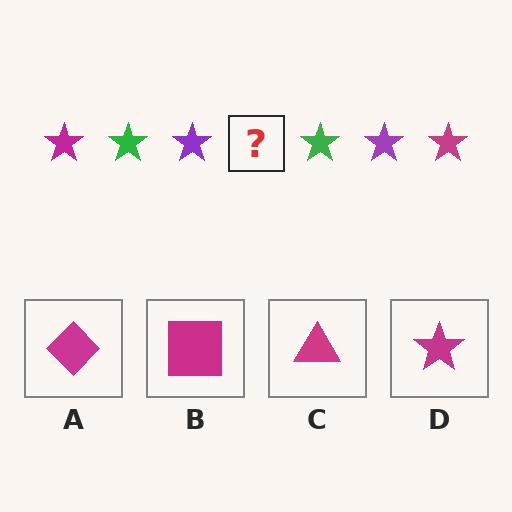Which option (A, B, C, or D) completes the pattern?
D.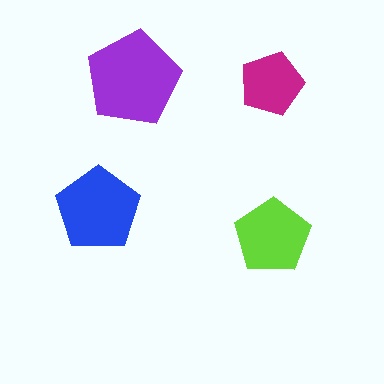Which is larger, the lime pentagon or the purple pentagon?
The purple one.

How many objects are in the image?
There are 4 objects in the image.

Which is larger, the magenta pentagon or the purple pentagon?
The purple one.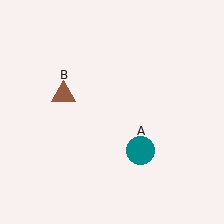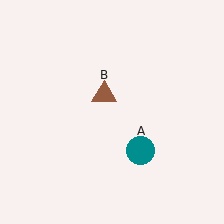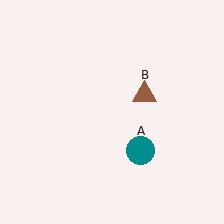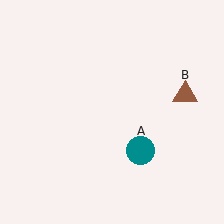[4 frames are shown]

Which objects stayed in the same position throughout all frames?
Teal circle (object A) remained stationary.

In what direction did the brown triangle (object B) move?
The brown triangle (object B) moved right.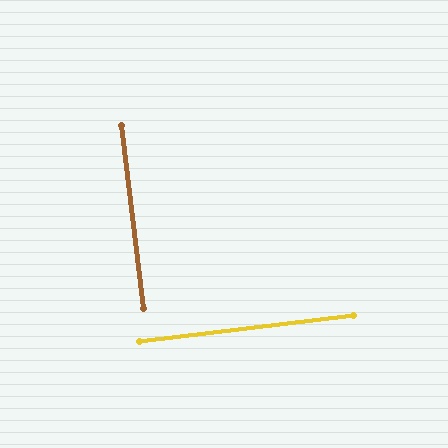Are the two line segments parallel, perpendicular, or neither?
Perpendicular — they meet at approximately 90°.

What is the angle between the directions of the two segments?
Approximately 90 degrees.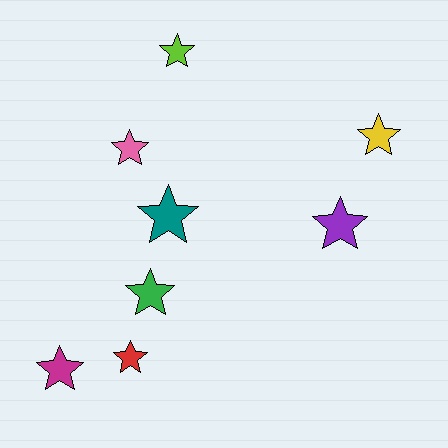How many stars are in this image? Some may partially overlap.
There are 8 stars.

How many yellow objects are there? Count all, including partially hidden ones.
There is 1 yellow object.